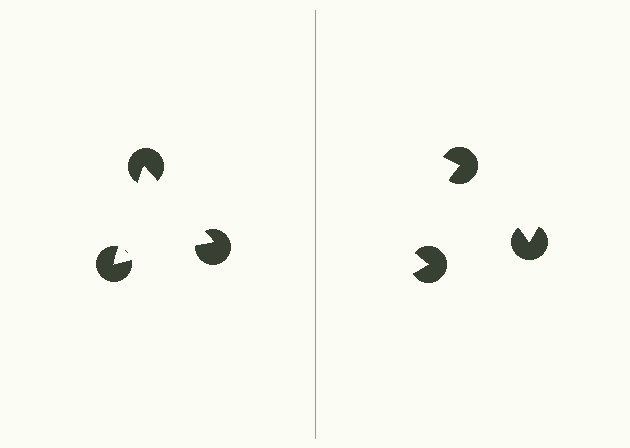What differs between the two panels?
The pac-man discs are positioned identically on both sides; only the wedge orientations differ. On the left they align to a triangle; on the right they are misaligned.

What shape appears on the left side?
An illusory triangle.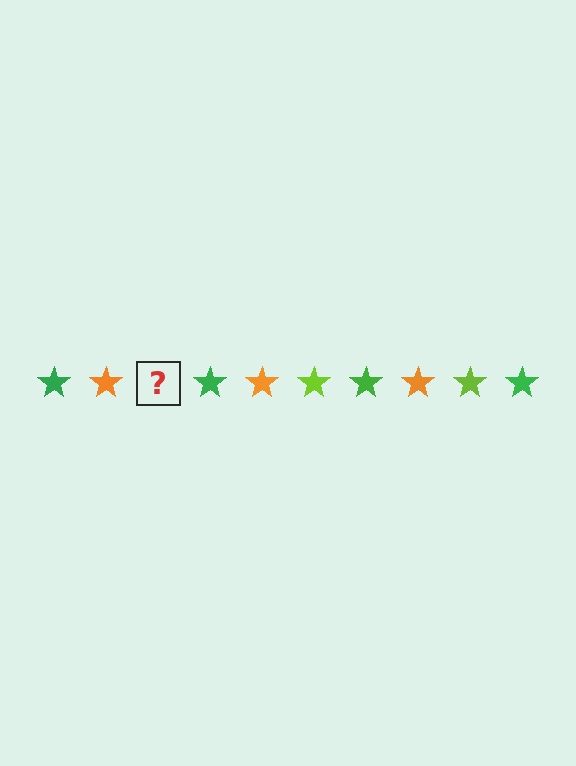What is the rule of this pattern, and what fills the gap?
The rule is that the pattern cycles through green, orange, lime stars. The gap should be filled with a lime star.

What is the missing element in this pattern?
The missing element is a lime star.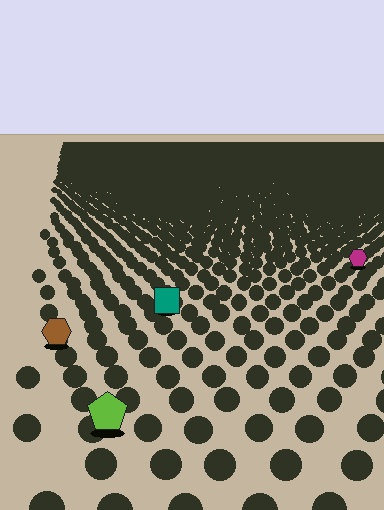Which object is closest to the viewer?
The lime pentagon is closest. The texture marks near it are larger and more spread out.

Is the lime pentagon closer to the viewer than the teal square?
Yes. The lime pentagon is closer — you can tell from the texture gradient: the ground texture is coarser near it.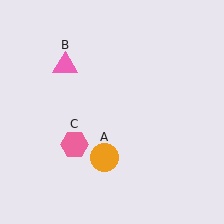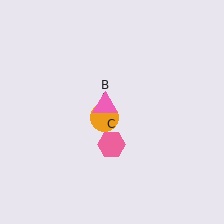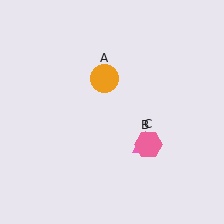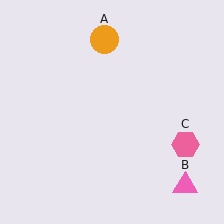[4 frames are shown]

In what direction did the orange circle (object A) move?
The orange circle (object A) moved up.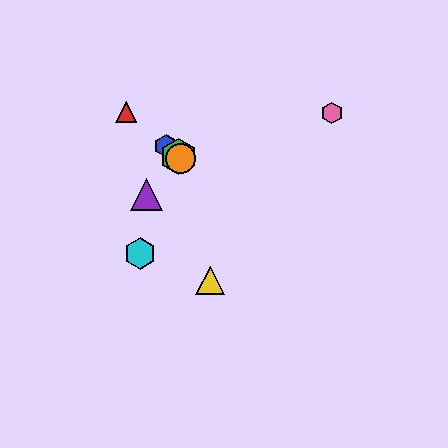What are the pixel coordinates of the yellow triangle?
The yellow triangle is at (210, 281).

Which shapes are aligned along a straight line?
The red triangle, the blue hexagon, the green hexagon, the orange circle are aligned along a straight line.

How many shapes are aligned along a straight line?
4 shapes (the red triangle, the blue hexagon, the green hexagon, the orange circle) are aligned along a straight line.